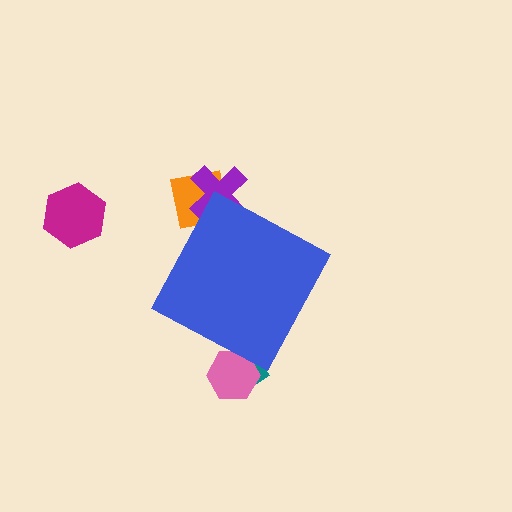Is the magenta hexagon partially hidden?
No, the magenta hexagon is fully visible.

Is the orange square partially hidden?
Yes, the orange square is partially hidden behind the blue diamond.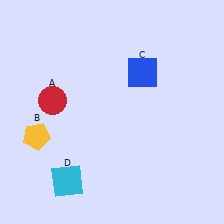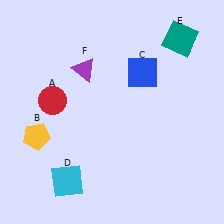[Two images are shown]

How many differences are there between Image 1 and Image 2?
There are 2 differences between the two images.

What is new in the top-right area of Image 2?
A teal square (E) was added in the top-right area of Image 2.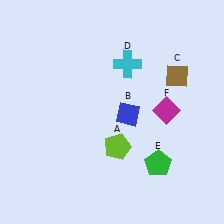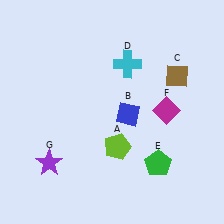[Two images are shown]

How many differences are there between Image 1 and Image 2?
There is 1 difference between the two images.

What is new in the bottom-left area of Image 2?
A purple star (G) was added in the bottom-left area of Image 2.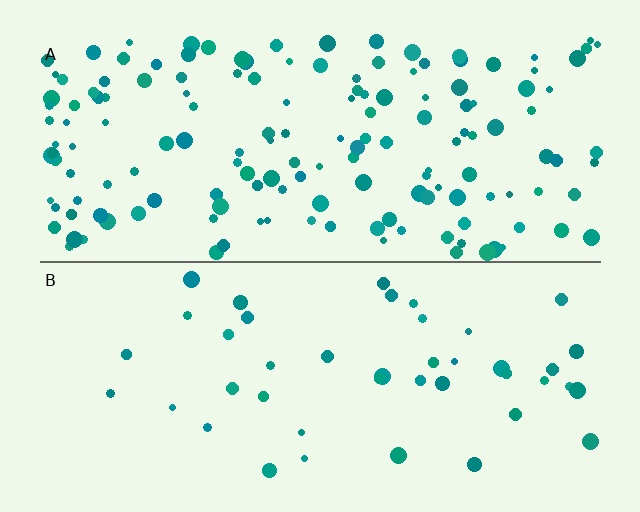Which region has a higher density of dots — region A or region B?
A (the top).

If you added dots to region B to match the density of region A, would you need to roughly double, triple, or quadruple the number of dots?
Approximately quadruple.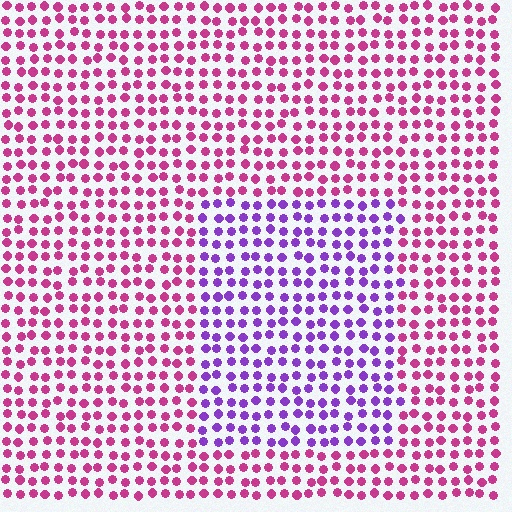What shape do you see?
I see a rectangle.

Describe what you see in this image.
The image is filled with small magenta elements in a uniform arrangement. A rectangle-shaped region is visible where the elements are tinted to a slightly different hue, forming a subtle color boundary.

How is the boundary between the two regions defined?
The boundary is defined purely by a slight shift in hue (about 50 degrees). Spacing, size, and orientation are identical on both sides.